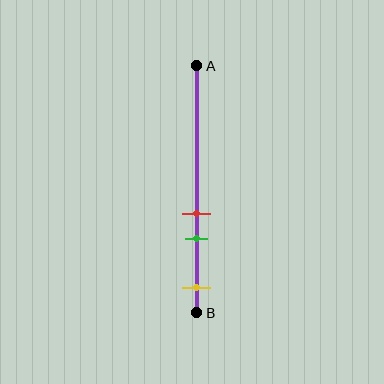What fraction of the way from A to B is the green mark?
The green mark is approximately 70% (0.7) of the way from A to B.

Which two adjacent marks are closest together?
The red and green marks are the closest adjacent pair.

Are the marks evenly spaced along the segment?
No, the marks are not evenly spaced.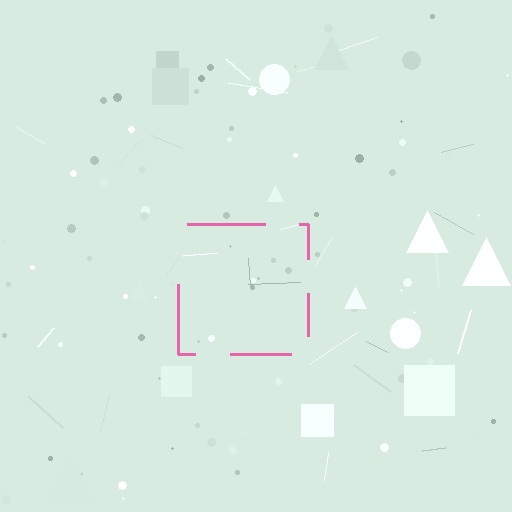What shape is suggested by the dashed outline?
The dashed outline suggests a square.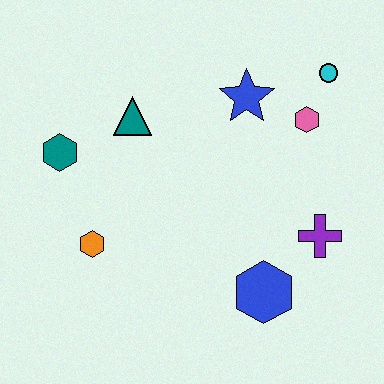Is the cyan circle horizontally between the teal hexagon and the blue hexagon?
No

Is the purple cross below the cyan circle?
Yes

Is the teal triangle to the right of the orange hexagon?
Yes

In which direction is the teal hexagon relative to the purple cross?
The teal hexagon is to the left of the purple cross.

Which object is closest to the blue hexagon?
The purple cross is closest to the blue hexagon.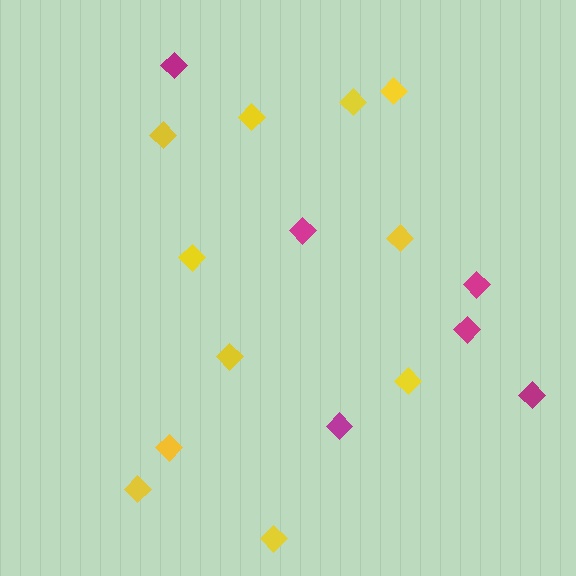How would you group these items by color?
There are 2 groups: one group of magenta diamonds (6) and one group of yellow diamonds (11).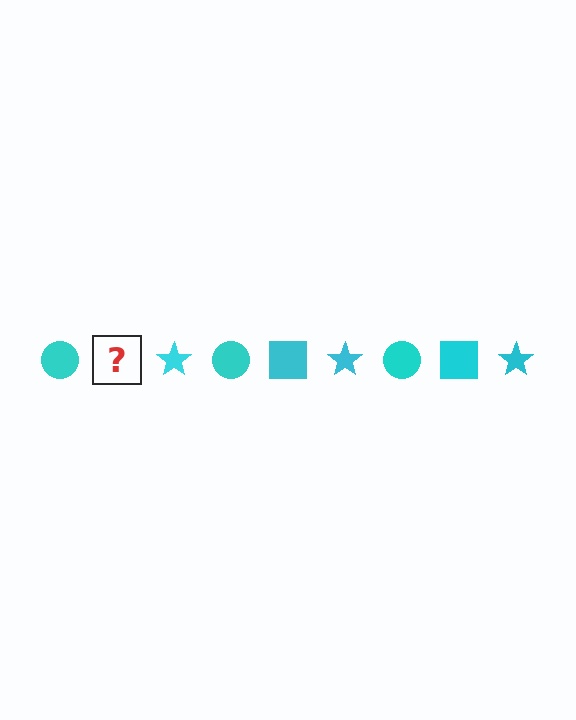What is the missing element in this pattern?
The missing element is a cyan square.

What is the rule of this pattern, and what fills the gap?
The rule is that the pattern cycles through circle, square, star shapes in cyan. The gap should be filled with a cyan square.